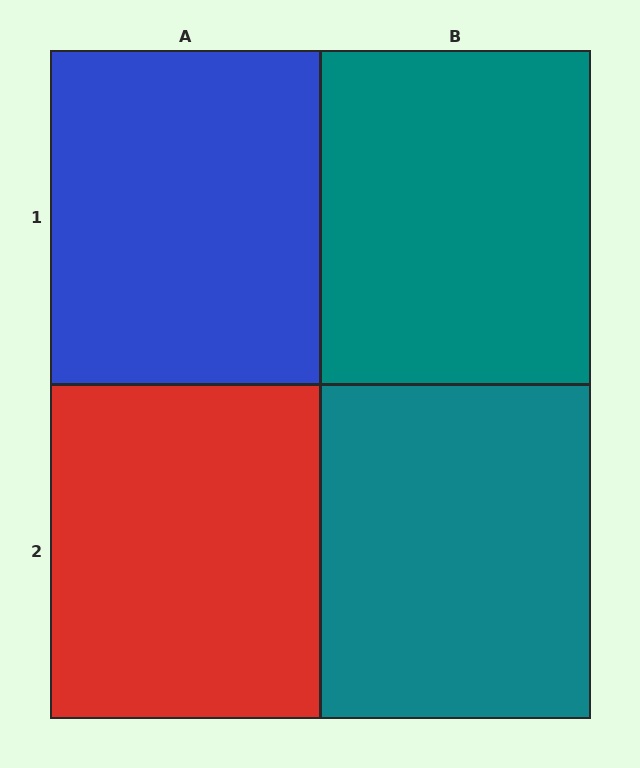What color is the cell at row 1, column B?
Teal.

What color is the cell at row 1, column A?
Blue.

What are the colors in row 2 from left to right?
Red, teal.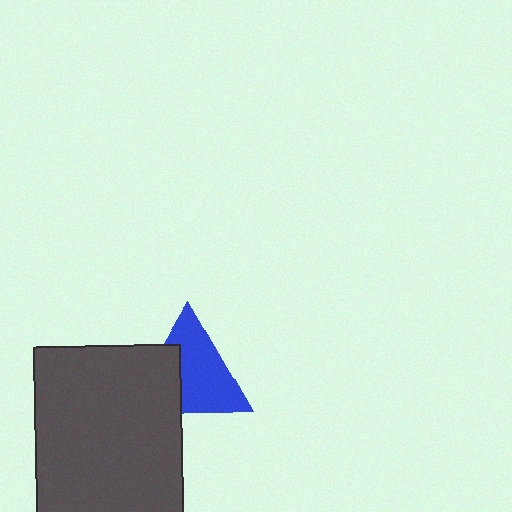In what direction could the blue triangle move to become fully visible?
The blue triangle could move toward the upper-right. That would shift it out from behind the dark gray rectangle entirely.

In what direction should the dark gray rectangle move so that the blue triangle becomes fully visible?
The dark gray rectangle should move toward the lower-left. That is the shortest direction to clear the overlap and leave the blue triangle fully visible.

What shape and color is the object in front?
The object in front is a dark gray rectangle.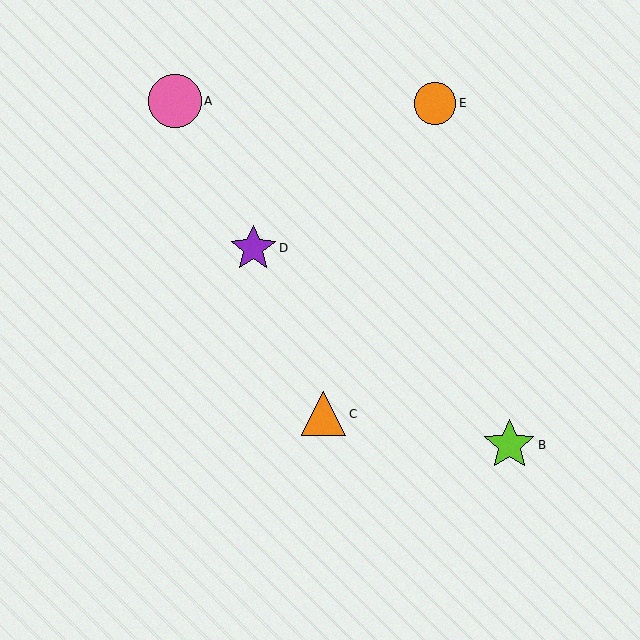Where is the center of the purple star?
The center of the purple star is at (253, 248).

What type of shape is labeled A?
Shape A is a pink circle.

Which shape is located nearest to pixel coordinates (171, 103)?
The pink circle (labeled A) at (175, 101) is nearest to that location.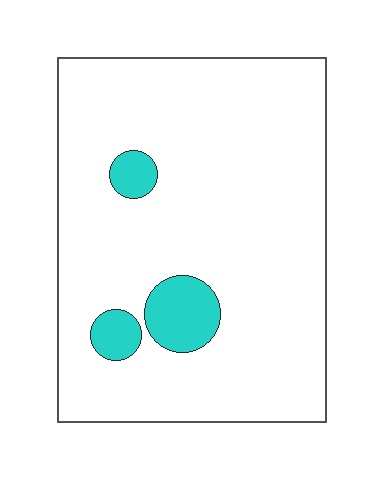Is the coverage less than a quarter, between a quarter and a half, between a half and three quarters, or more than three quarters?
Less than a quarter.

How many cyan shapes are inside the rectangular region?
3.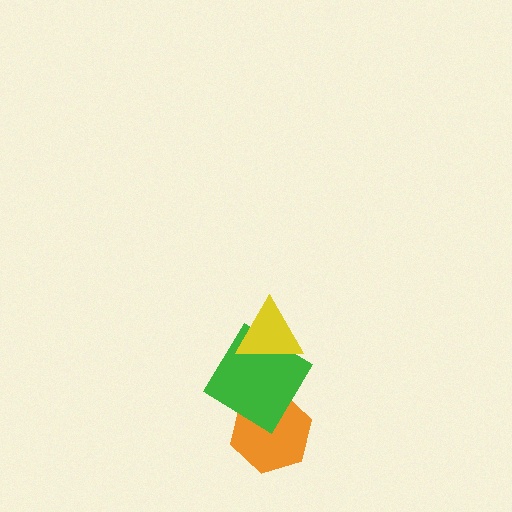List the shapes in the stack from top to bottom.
From top to bottom: the yellow triangle, the green diamond, the orange hexagon.